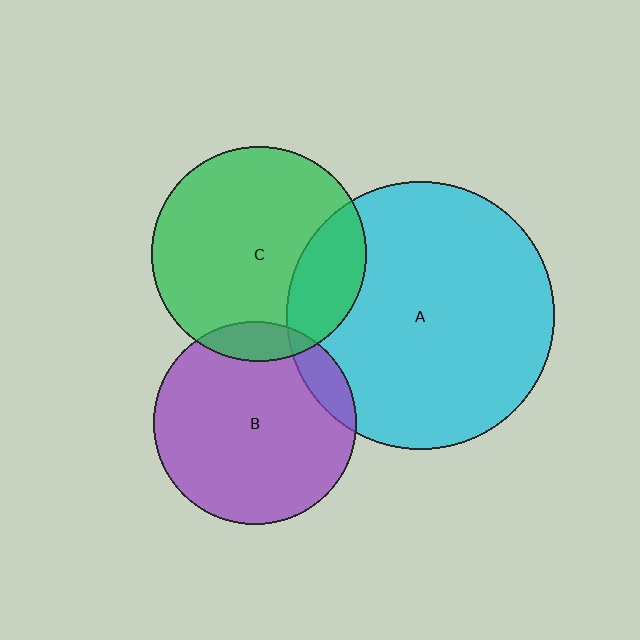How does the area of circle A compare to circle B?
Approximately 1.8 times.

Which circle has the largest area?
Circle A (cyan).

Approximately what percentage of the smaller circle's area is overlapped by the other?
Approximately 20%.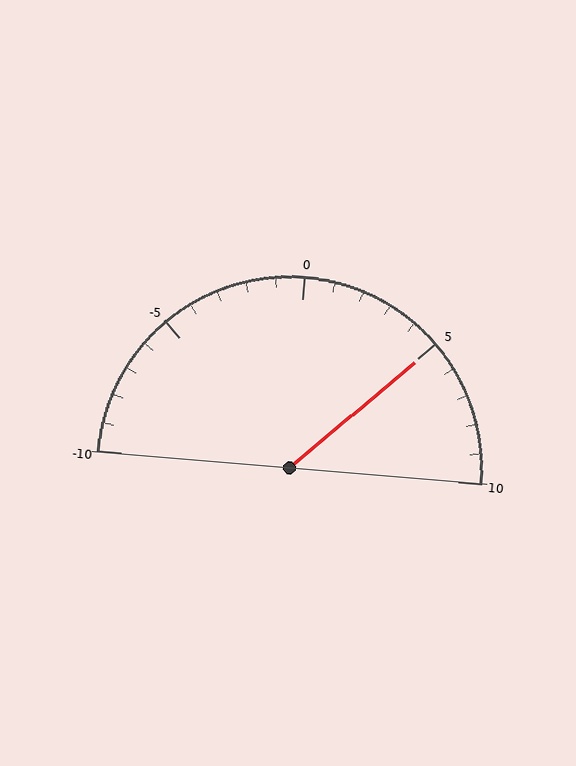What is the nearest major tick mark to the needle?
The nearest major tick mark is 5.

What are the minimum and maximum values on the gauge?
The gauge ranges from -10 to 10.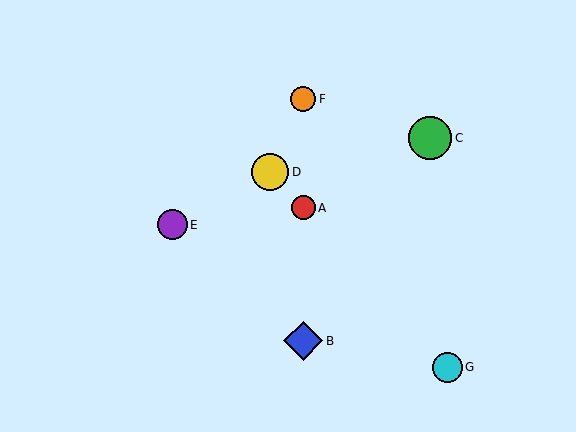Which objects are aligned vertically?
Objects A, B, F are aligned vertically.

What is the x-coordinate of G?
Object G is at x≈448.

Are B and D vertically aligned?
No, B is at x≈303 and D is at x≈270.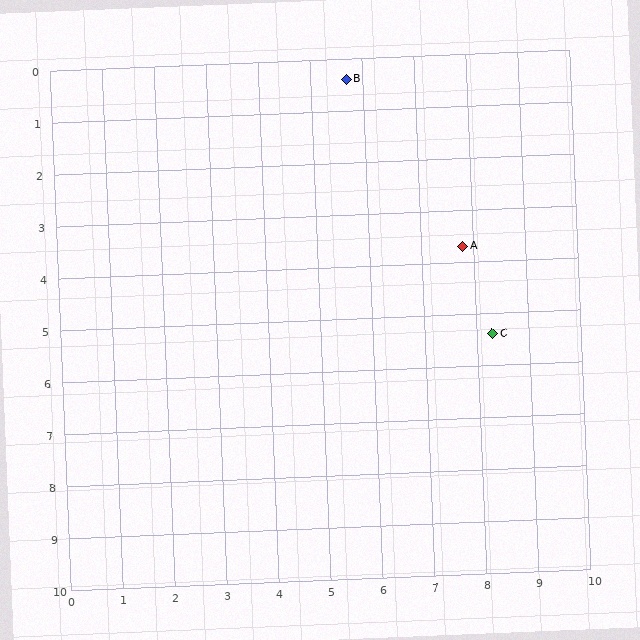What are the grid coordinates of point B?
Point B is at approximately (5.7, 0.4).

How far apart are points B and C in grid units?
Points B and C are about 5.6 grid units apart.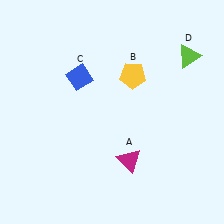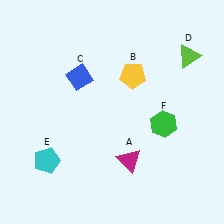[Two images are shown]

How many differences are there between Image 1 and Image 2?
There are 2 differences between the two images.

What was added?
A cyan pentagon (E), a green hexagon (F) were added in Image 2.